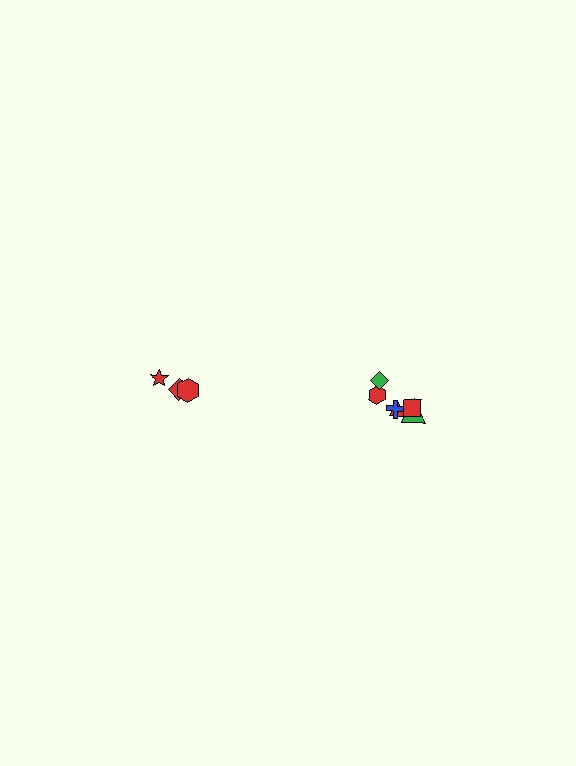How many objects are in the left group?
There are 3 objects.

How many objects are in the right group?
There are 6 objects.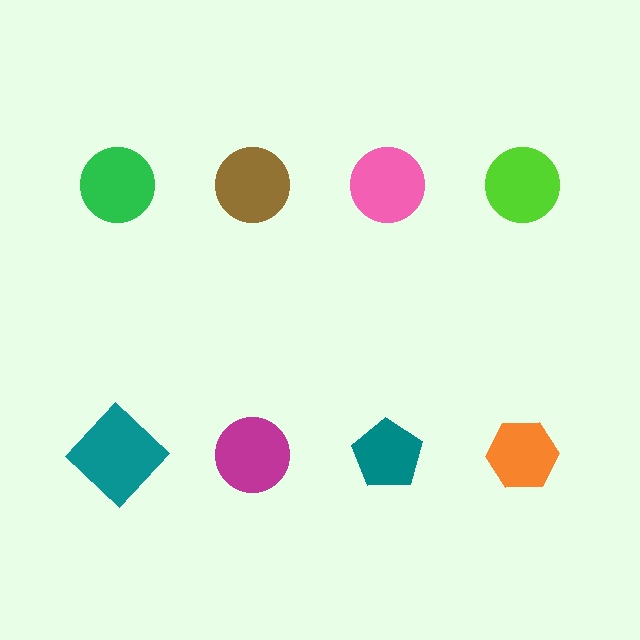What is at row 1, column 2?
A brown circle.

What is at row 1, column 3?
A pink circle.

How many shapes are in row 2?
4 shapes.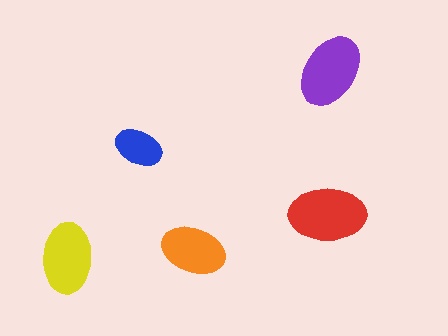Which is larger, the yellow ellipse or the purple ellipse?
The purple one.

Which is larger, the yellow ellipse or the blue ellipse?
The yellow one.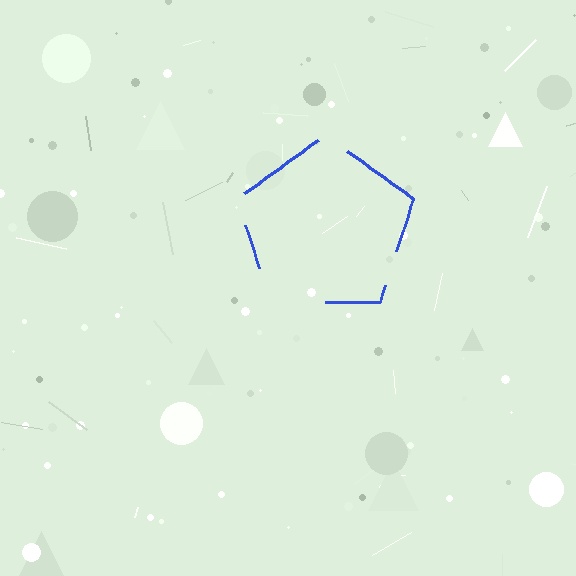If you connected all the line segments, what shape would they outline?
They would outline a pentagon.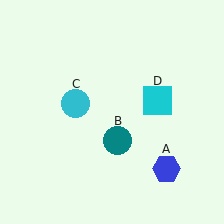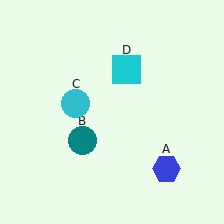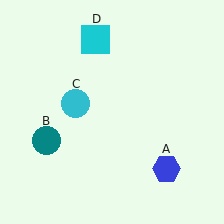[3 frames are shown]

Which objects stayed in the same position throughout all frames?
Blue hexagon (object A) and cyan circle (object C) remained stationary.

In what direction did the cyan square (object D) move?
The cyan square (object D) moved up and to the left.